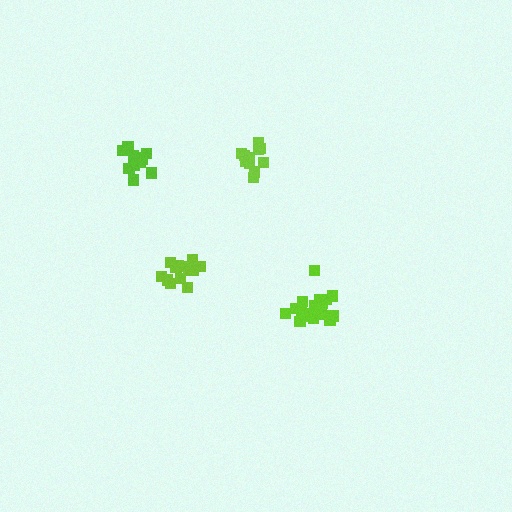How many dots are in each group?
Group 1: 17 dots, Group 2: 13 dots, Group 3: 14 dots, Group 4: 13 dots (57 total).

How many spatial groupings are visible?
There are 4 spatial groupings.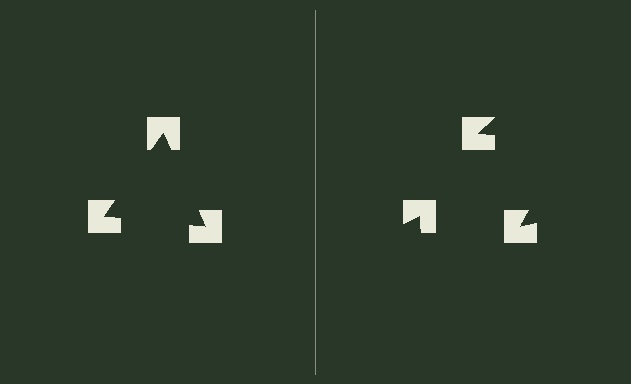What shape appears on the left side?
An illusory triangle.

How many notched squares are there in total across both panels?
6 — 3 on each side.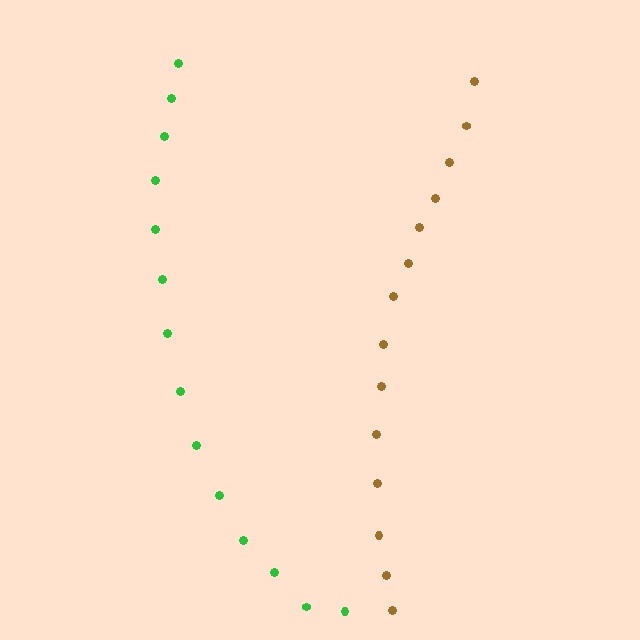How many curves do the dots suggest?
There are 2 distinct paths.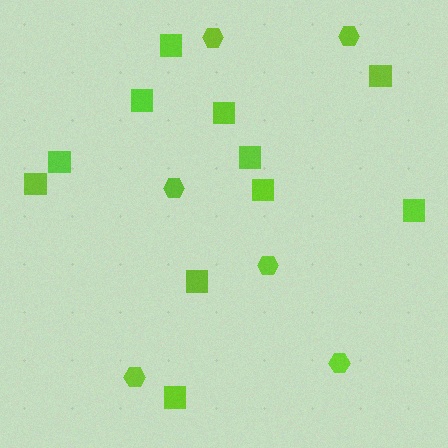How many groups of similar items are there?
There are 2 groups: one group of squares (11) and one group of hexagons (6).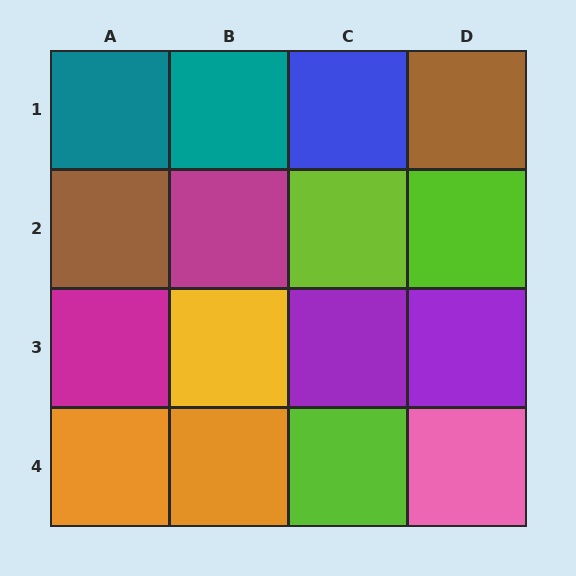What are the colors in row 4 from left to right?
Orange, orange, lime, pink.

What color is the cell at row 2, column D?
Lime.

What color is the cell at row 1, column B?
Teal.